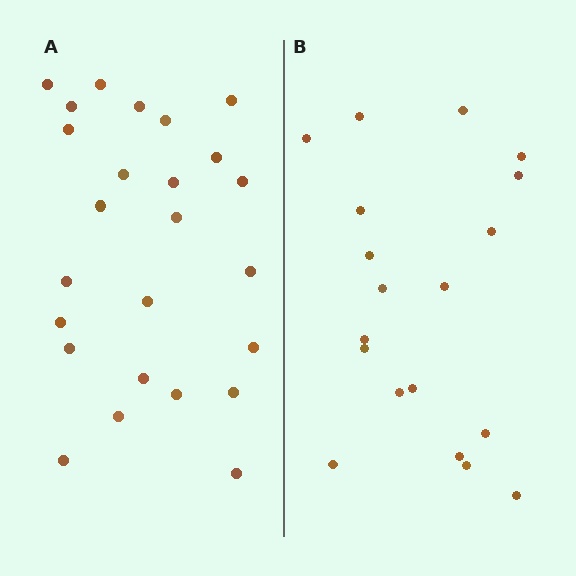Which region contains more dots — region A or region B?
Region A (the left region) has more dots.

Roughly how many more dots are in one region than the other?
Region A has about 6 more dots than region B.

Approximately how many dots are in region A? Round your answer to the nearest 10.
About 20 dots. (The exact count is 25, which rounds to 20.)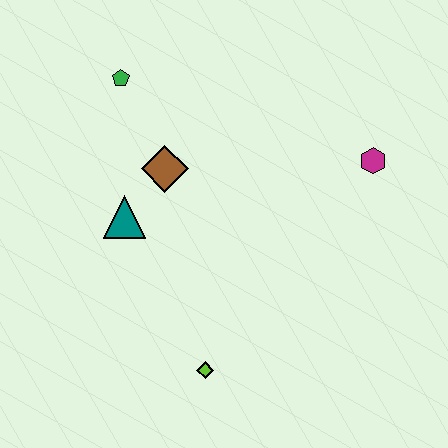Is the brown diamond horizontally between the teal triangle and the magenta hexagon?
Yes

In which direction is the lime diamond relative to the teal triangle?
The lime diamond is below the teal triangle.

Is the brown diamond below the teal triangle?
No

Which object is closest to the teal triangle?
The brown diamond is closest to the teal triangle.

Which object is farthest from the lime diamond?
The green pentagon is farthest from the lime diamond.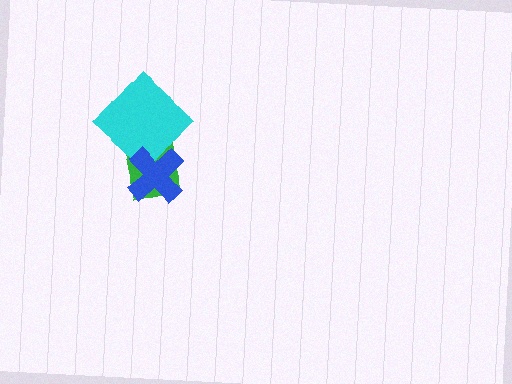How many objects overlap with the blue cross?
2 objects overlap with the blue cross.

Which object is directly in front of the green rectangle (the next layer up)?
The cyan diamond is directly in front of the green rectangle.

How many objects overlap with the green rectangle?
2 objects overlap with the green rectangle.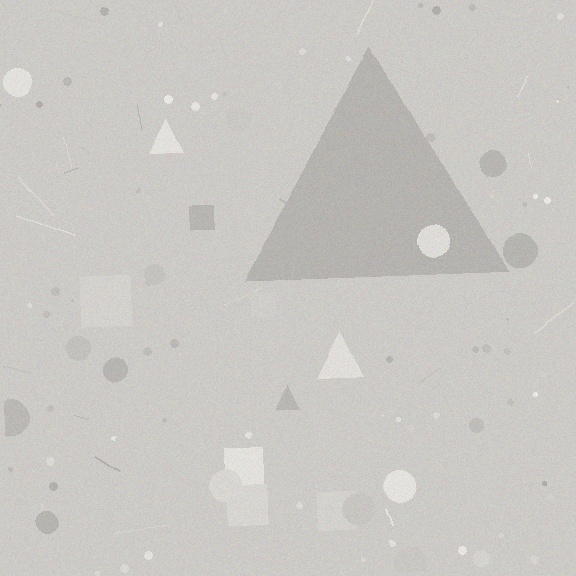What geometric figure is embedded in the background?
A triangle is embedded in the background.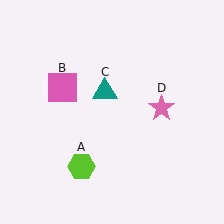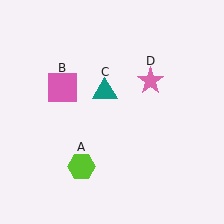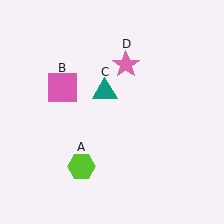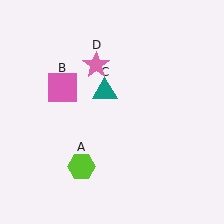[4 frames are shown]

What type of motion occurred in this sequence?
The pink star (object D) rotated counterclockwise around the center of the scene.